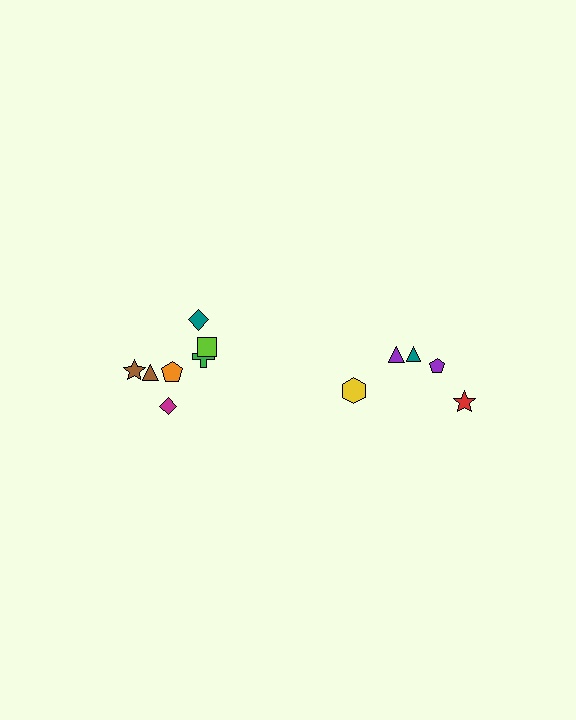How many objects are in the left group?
There are 7 objects.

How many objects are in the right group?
There are 5 objects.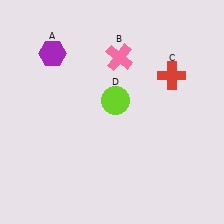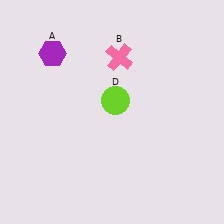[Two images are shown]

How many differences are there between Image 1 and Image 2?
There is 1 difference between the two images.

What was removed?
The red cross (C) was removed in Image 2.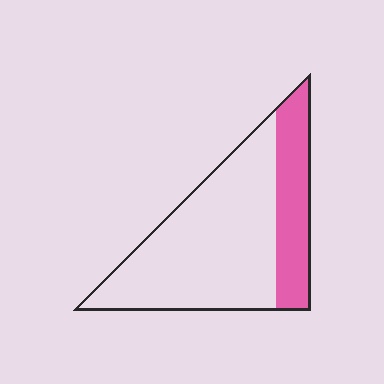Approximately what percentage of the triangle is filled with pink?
Approximately 25%.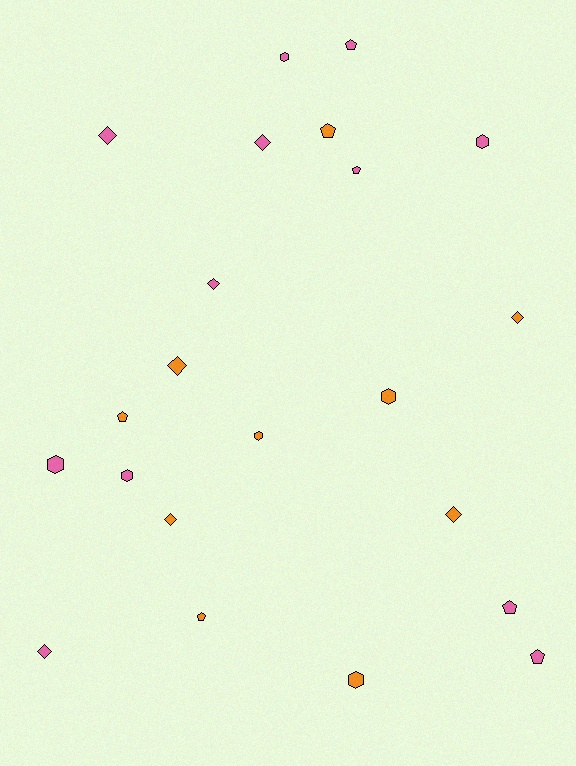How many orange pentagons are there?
There are 3 orange pentagons.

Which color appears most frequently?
Pink, with 12 objects.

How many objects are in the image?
There are 22 objects.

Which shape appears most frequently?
Diamond, with 8 objects.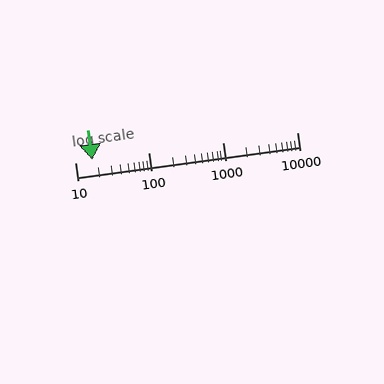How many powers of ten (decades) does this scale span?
The scale spans 3 decades, from 10 to 10000.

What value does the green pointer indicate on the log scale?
The pointer indicates approximately 17.